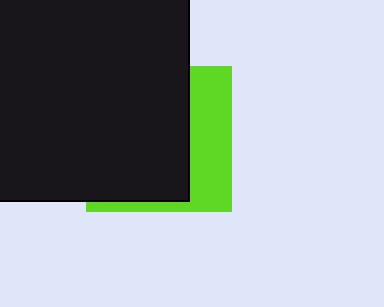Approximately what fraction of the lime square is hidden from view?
Roughly 66% of the lime square is hidden behind the black square.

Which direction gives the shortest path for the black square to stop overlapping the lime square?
Moving left gives the shortest separation.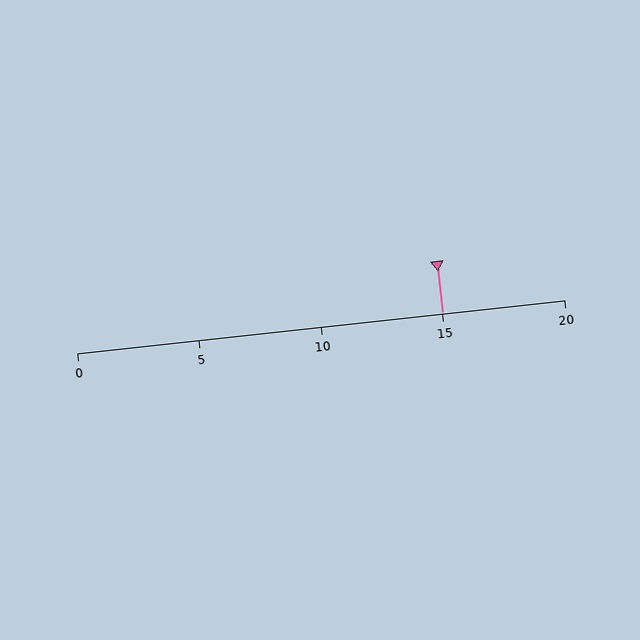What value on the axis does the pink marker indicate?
The marker indicates approximately 15.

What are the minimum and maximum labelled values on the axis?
The axis runs from 0 to 20.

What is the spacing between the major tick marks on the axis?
The major ticks are spaced 5 apart.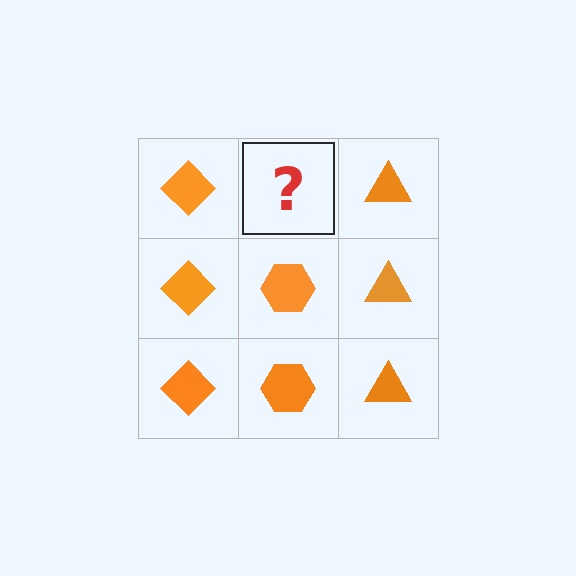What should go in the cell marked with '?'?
The missing cell should contain an orange hexagon.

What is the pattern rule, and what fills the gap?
The rule is that each column has a consistent shape. The gap should be filled with an orange hexagon.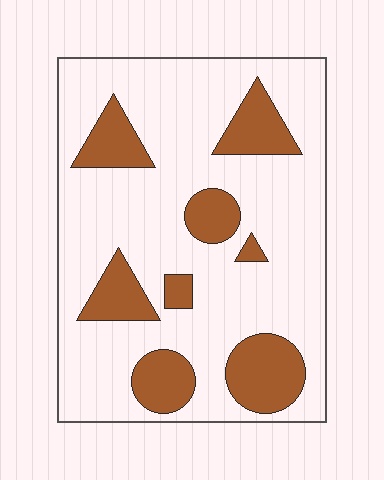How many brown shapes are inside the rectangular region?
8.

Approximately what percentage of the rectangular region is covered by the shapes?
Approximately 25%.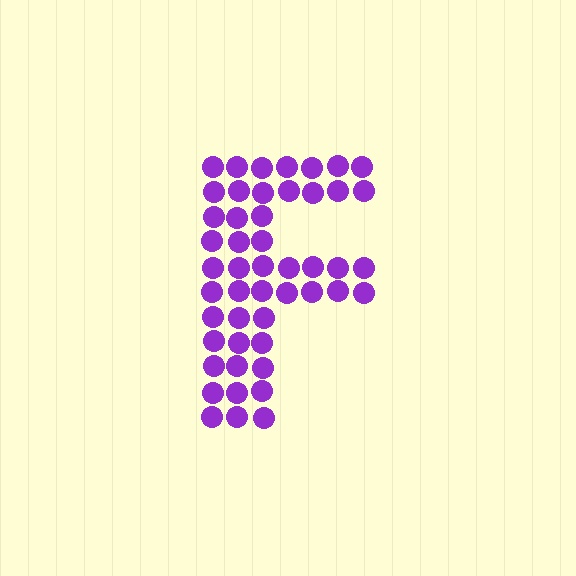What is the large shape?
The large shape is the letter F.